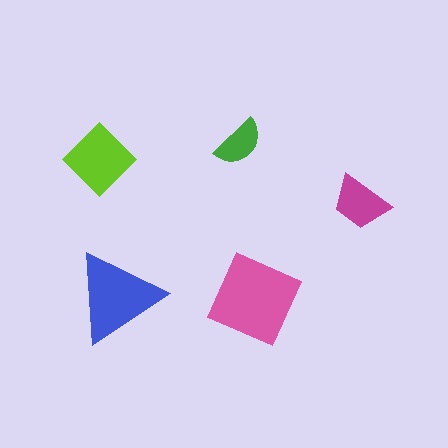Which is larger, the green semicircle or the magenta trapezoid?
The magenta trapezoid.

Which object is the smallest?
The green semicircle.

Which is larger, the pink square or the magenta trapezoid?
The pink square.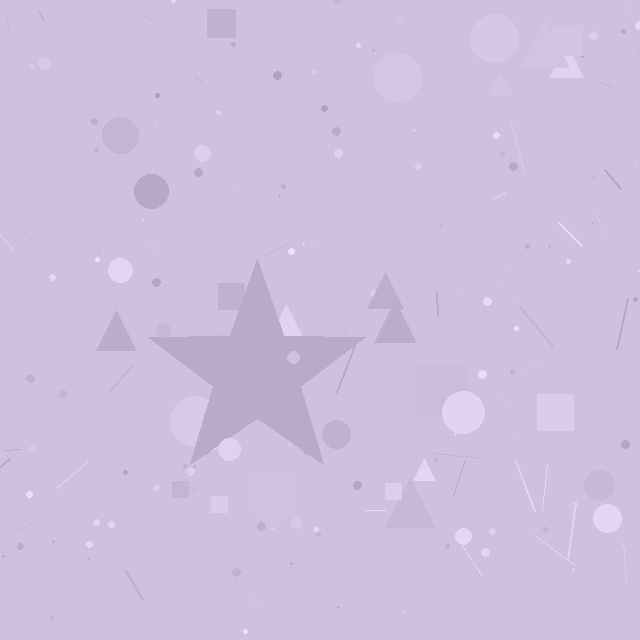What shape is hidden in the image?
A star is hidden in the image.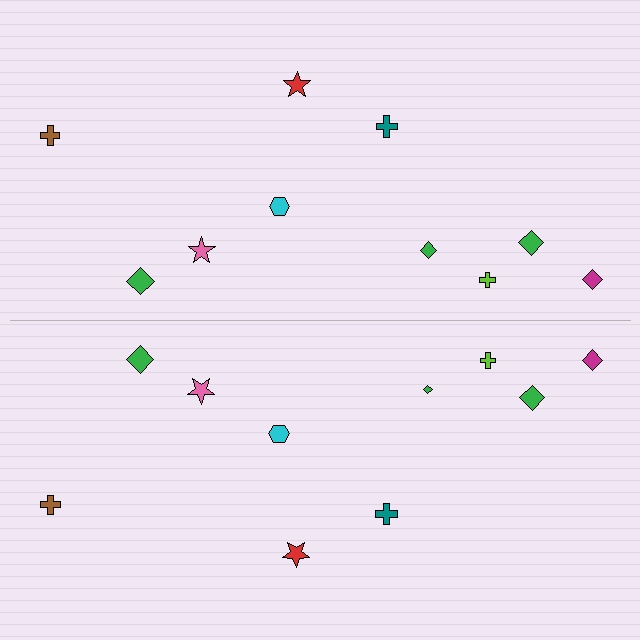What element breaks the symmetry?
The green diamond on the bottom side has a different size than its mirror counterpart.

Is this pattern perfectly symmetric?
No, the pattern is not perfectly symmetric. The green diamond on the bottom side has a different size than its mirror counterpart.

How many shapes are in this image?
There are 20 shapes in this image.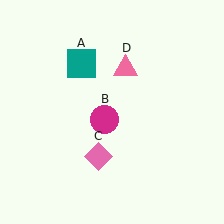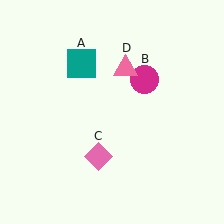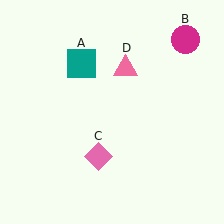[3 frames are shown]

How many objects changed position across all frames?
1 object changed position: magenta circle (object B).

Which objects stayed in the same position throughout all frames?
Teal square (object A) and pink diamond (object C) and pink triangle (object D) remained stationary.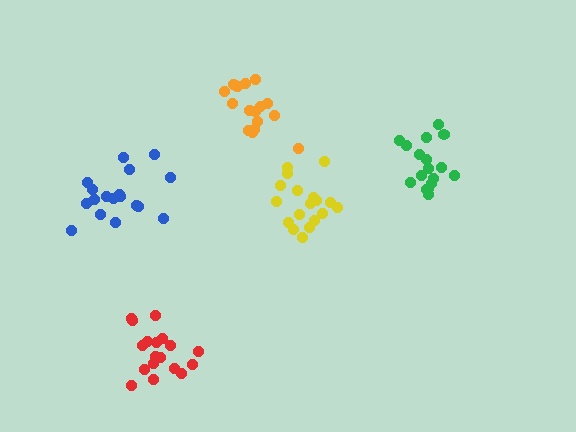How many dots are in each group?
Group 1: 18 dots, Group 2: 17 dots, Group 3: 17 dots, Group 4: 18 dots, Group 5: 18 dots (88 total).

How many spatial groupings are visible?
There are 5 spatial groupings.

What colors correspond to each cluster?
The clusters are colored: yellow, green, orange, red, blue.